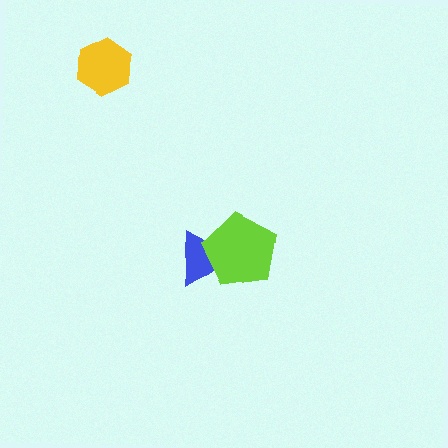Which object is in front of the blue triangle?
The lime pentagon is in front of the blue triangle.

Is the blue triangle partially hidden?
Yes, it is partially covered by another shape.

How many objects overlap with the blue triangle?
1 object overlaps with the blue triangle.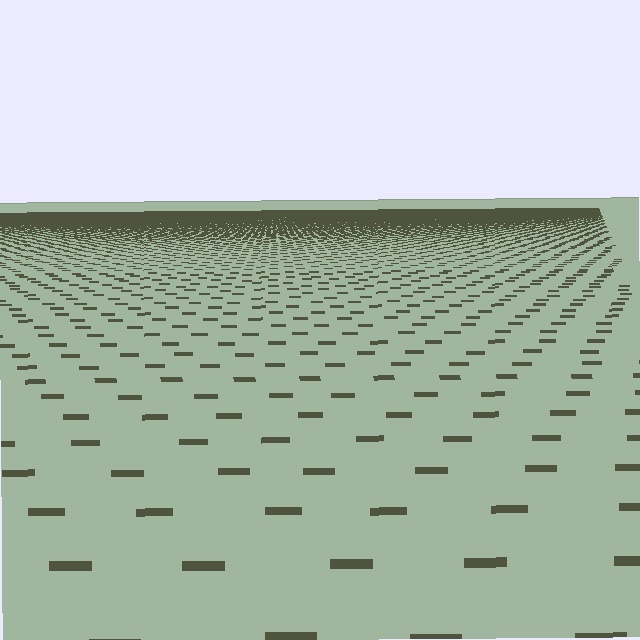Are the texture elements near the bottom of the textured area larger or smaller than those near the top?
Larger. Near the bottom, elements are closer to the viewer and appear at a bigger on-screen size.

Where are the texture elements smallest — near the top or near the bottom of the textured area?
Near the top.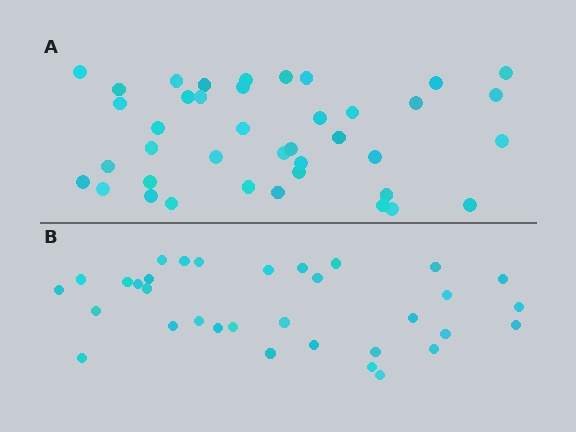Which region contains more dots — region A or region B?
Region A (the top region) has more dots.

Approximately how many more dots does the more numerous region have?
Region A has roughly 8 or so more dots than region B.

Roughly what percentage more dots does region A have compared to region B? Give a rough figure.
About 20% more.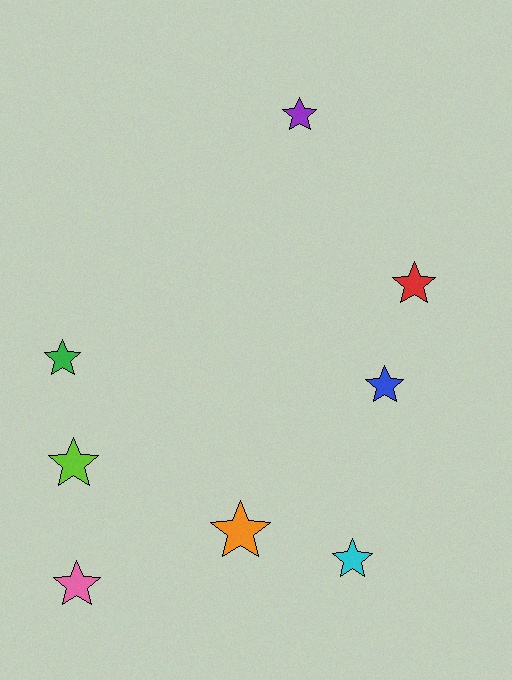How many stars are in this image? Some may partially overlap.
There are 8 stars.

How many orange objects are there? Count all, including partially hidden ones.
There is 1 orange object.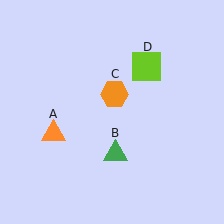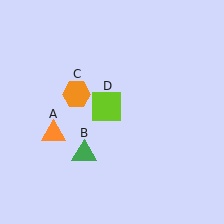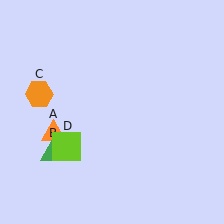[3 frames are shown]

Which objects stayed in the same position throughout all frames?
Orange triangle (object A) remained stationary.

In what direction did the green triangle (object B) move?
The green triangle (object B) moved left.